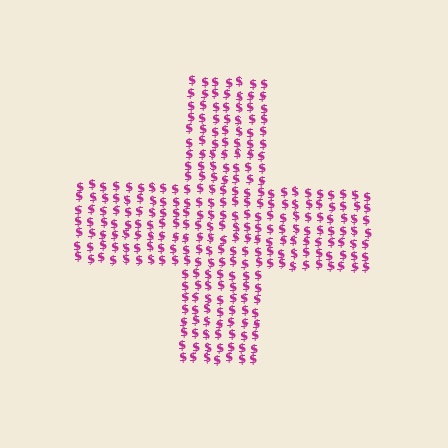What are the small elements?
The small elements are dollar signs.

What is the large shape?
The large shape is a cross.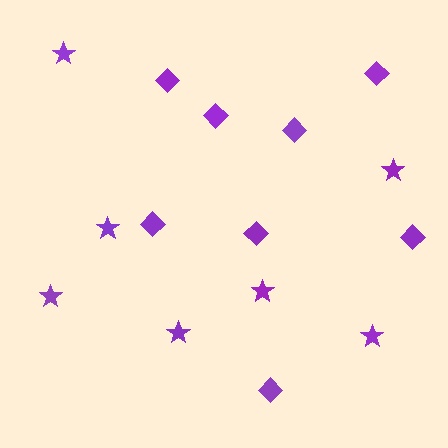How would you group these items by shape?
There are 2 groups: one group of diamonds (8) and one group of stars (7).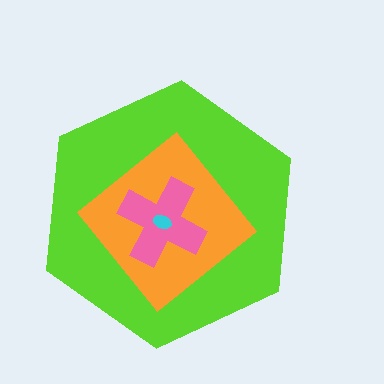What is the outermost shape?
The lime hexagon.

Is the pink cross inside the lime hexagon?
Yes.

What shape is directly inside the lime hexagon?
The orange diamond.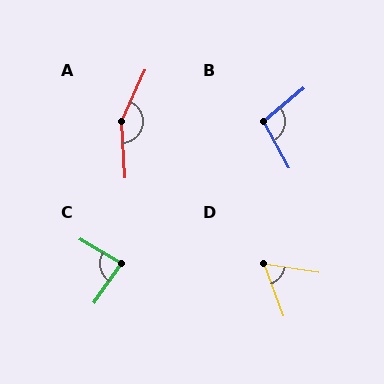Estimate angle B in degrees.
Approximately 101 degrees.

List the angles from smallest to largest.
D (61°), C (86°), B (101°), A (151°).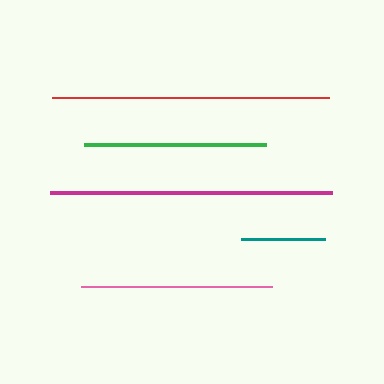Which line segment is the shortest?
The teal line is the shortest at approximately 85 pixels.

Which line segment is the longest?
The magenta line is the longest at approximately 283 pixels.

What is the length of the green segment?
The green segment is approximately 183 pixels long.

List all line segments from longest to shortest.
From longest to shortest: magenta, red, pink, green, teal.